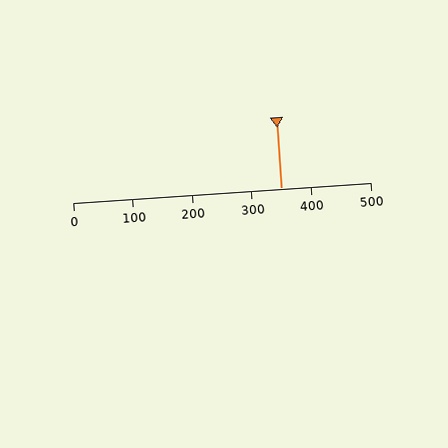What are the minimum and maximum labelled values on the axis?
The axis runs from 0 to 500.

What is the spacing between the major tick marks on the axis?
The major ticks are spaced 100 apart.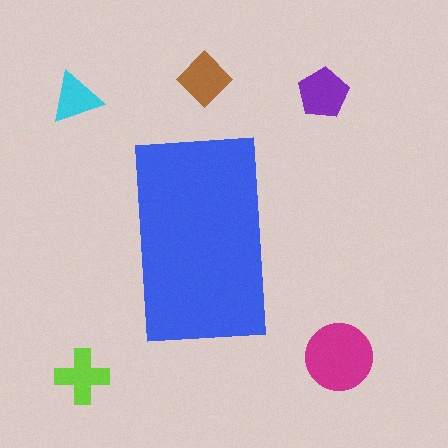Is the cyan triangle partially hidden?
No, the cyan triangle is fully visible.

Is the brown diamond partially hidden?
No, the brown diamond is fully visible.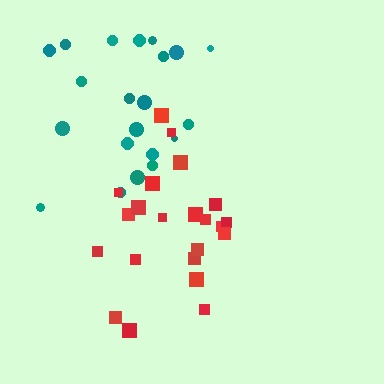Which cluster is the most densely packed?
Red.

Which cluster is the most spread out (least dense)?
Teal.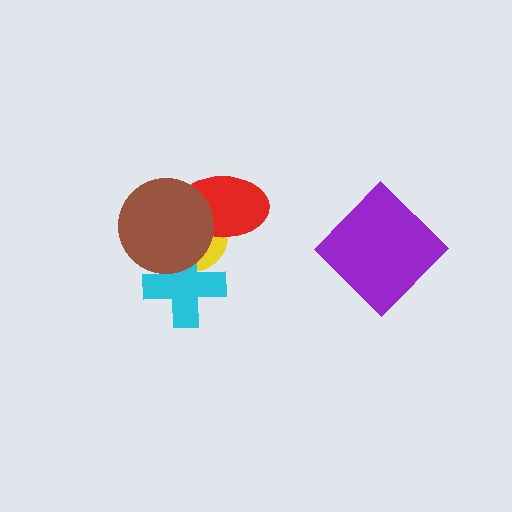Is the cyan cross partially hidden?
Yes, it is partially covered by another shape.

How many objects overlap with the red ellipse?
2 objects overlap with the red ellipse.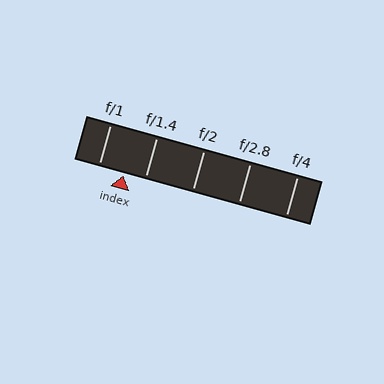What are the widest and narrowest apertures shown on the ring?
The widest aperture shown is f/1 and the narrowest is f/4.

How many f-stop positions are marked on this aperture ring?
There are 5 f-stop positions marked.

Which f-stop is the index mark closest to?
The index mark is closest to f/1.4.